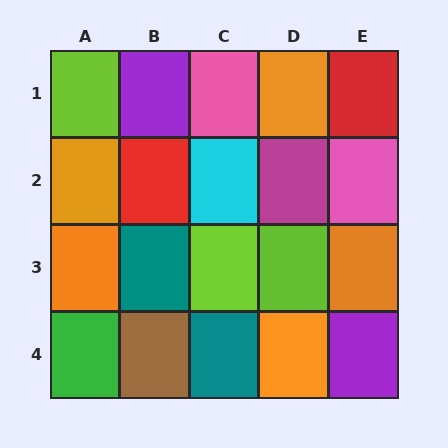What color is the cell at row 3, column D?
Lime.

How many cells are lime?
3 cells are lime.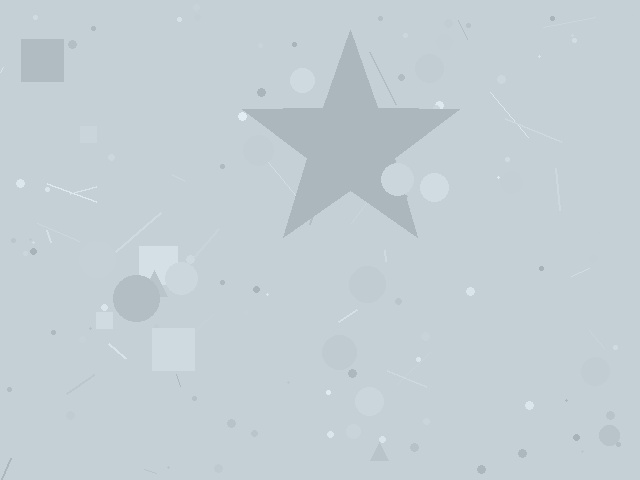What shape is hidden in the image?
A star is hidden in the image.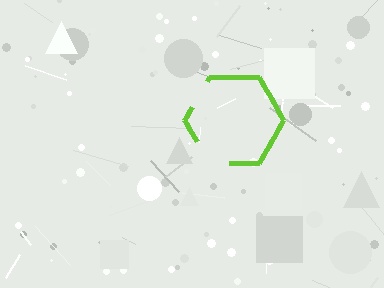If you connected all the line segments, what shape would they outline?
They would outline a hexagon.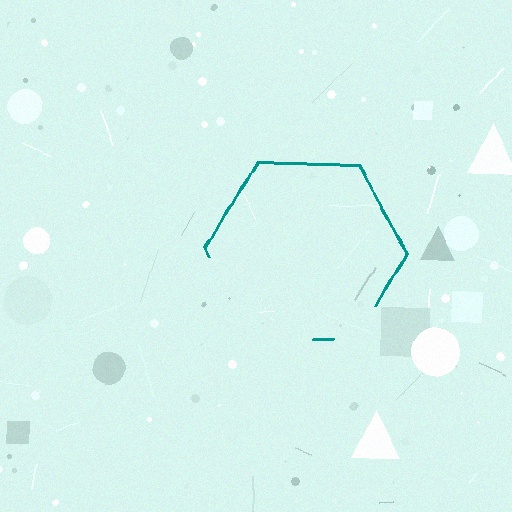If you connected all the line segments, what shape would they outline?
They would outline a hexagon.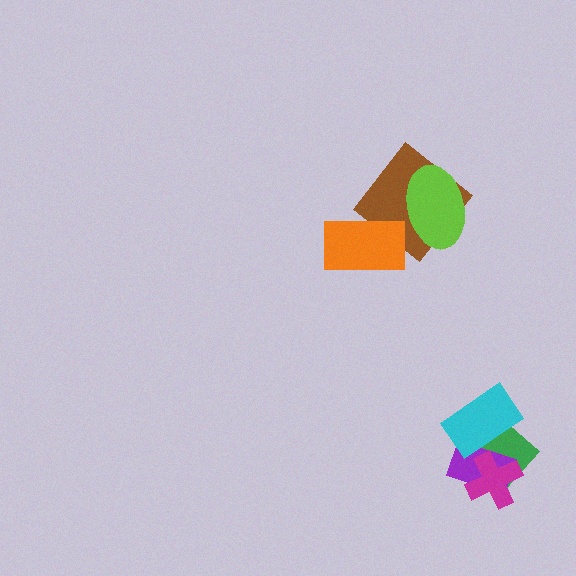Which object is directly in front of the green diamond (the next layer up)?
The purple rectangle is directly in front of the green diamond.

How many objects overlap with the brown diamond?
2 objects overlap with the brown diamond.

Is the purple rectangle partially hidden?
Yes, it is partially covered by another shape.